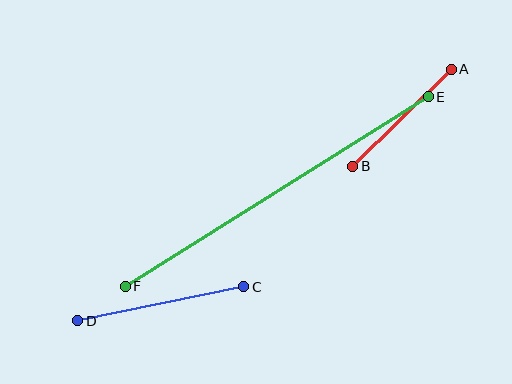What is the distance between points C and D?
The distance is approximately 170 pixels.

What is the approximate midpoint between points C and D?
The midpoint is at approximately (161, 304) pixels.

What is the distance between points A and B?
The distance is approximately 138 pixels.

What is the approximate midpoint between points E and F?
The midpoint is at approximately (277, 191) pixels.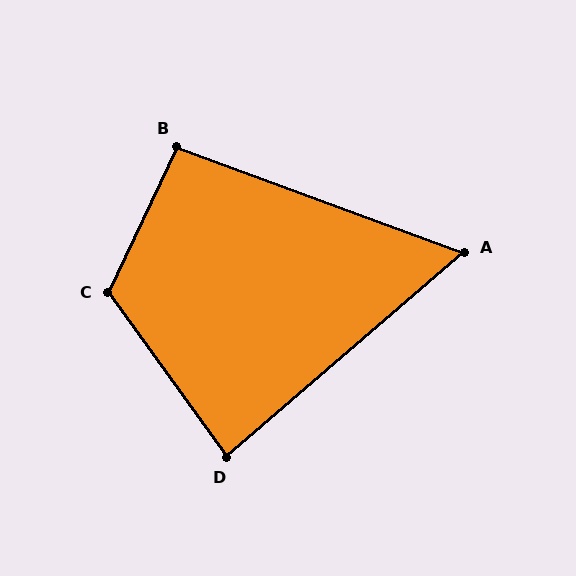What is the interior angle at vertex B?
Approximately 95 degrees (obtuse).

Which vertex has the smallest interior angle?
A, at approximately 61 degrees.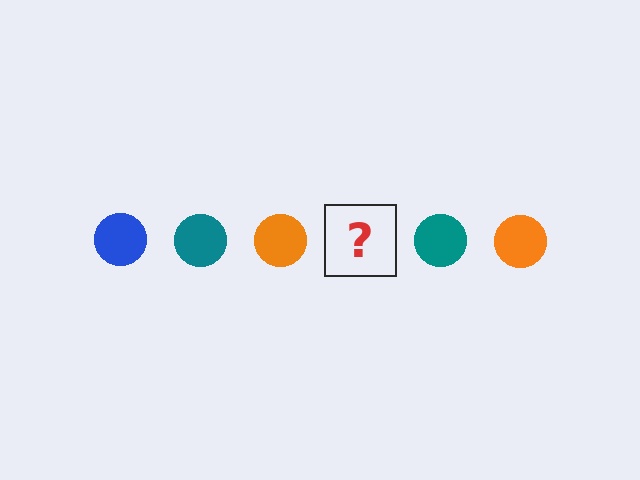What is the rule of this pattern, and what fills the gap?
The rule is that the pattern cycles through blue, teal, orange circles. The gap should be filled with a blue circle.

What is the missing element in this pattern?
The missing element is a blue circle.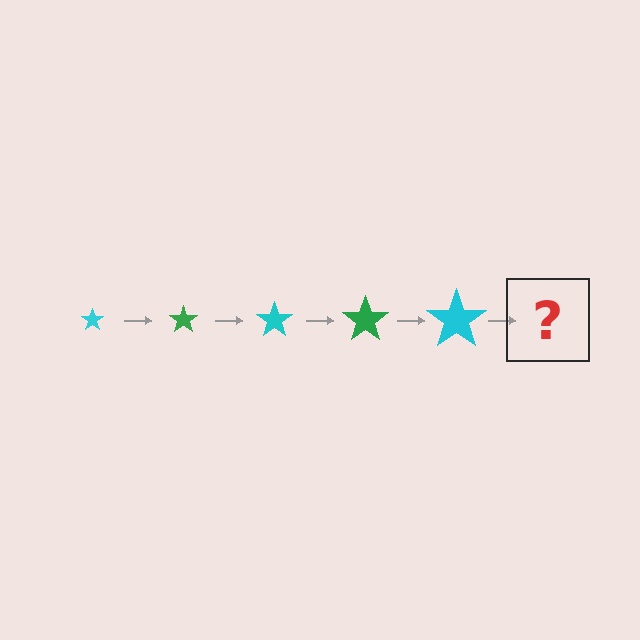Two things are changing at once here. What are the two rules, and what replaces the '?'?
The two rules are that the star grows larger each step and the color cycles through cyan and green. The '?' should be a green star, larger than the previous one.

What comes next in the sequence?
The next element should be a green star, larger than the previous one.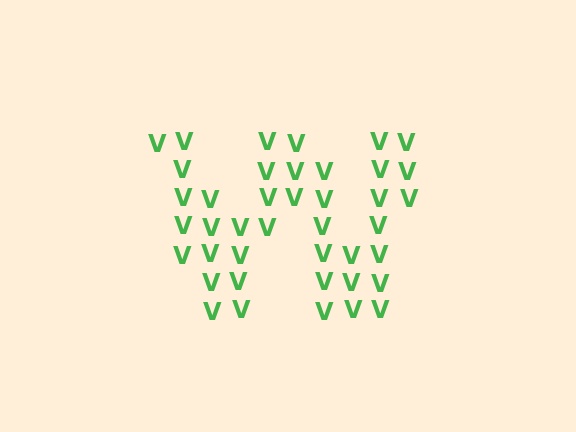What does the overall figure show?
The overall figure shows the letter W.